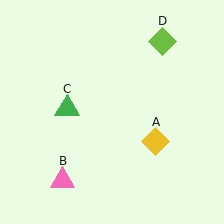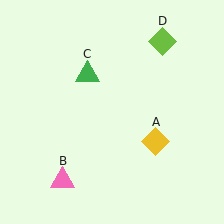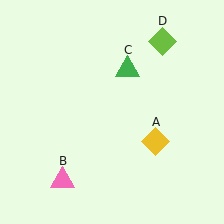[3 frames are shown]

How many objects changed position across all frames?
1 object changed position: green triangle (object C).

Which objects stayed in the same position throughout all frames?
Yellow diamond (object A) and pink triangle (object B) and lime diamond (object D) remained stationary.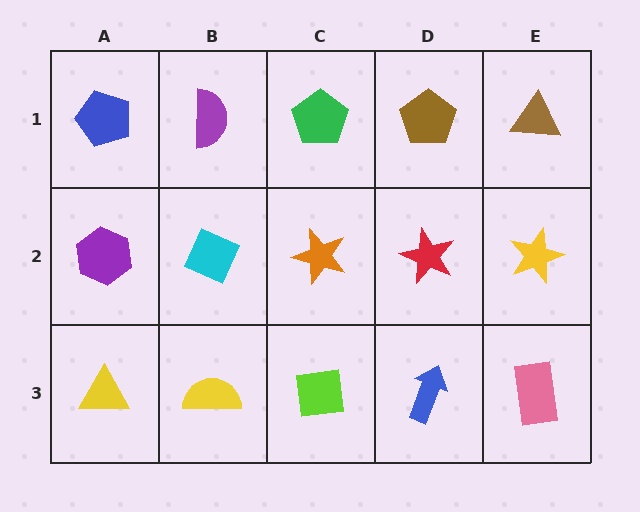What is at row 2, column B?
A cyan diamond.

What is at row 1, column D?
A brown pentagon.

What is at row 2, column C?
An orange star.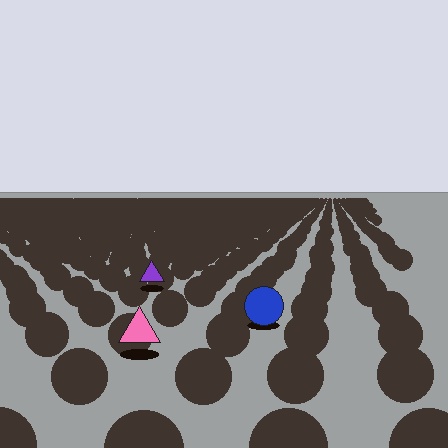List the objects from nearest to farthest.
From nearest to farthest: the pink triangle, the blue circle, the purple triangle.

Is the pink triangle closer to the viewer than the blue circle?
Yes. The pink triangle is closer — you can tell from the texture gradient: the ground texture is coarser near it.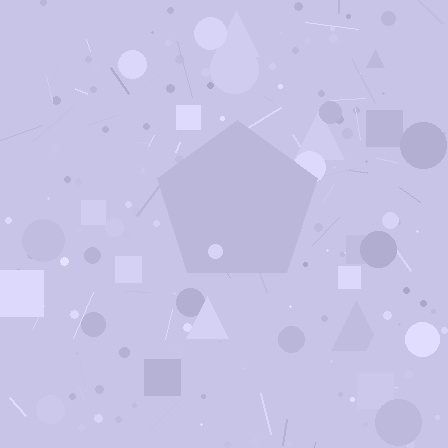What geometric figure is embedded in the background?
A pentagon is embedded in the background.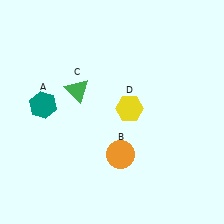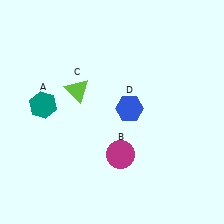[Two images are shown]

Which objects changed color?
B changed from orange to magenta. C changed from green to lime. D changed from yellow to blue.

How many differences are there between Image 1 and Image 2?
There are 3 differences between the two images.